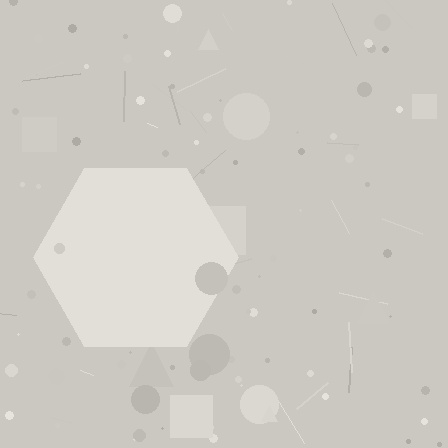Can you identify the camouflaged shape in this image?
The camouflaged shape is a hexagon.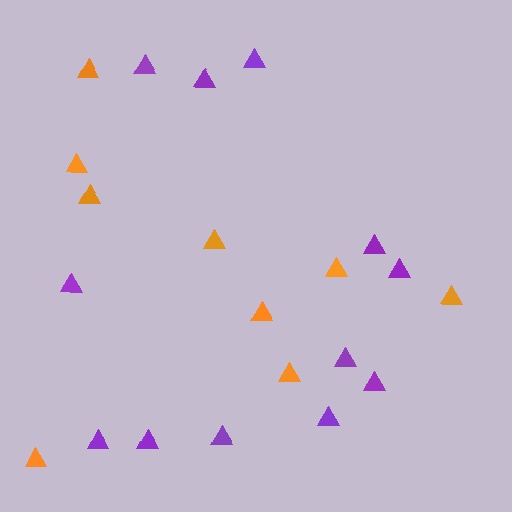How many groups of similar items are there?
There are 2 groups: one group of orange triangles (9) and one group of purple triangles (12).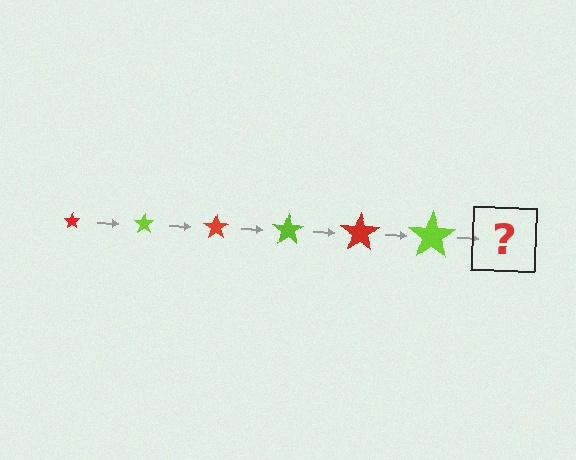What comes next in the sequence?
The next element should be a red star, larger than the previous one.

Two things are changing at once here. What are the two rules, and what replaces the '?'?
The two rules are that the star grows larger each step and the color cycles through red and lime. The '?' should be a red star, larger than the previous one.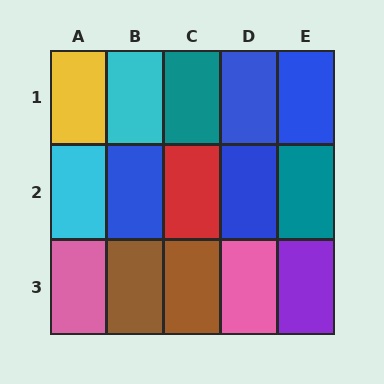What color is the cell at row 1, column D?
Blue.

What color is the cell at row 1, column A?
Yellow.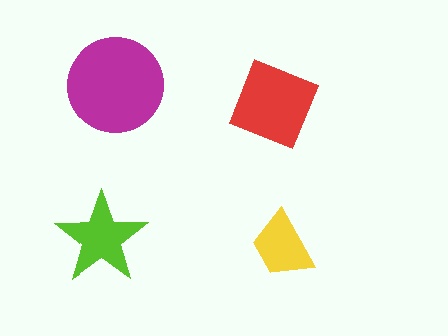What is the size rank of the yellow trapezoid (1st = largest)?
4th.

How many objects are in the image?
There are 4 objects in the image.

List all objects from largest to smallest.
The magenta circle, the red square, the lime star, the yellow trapezoid.